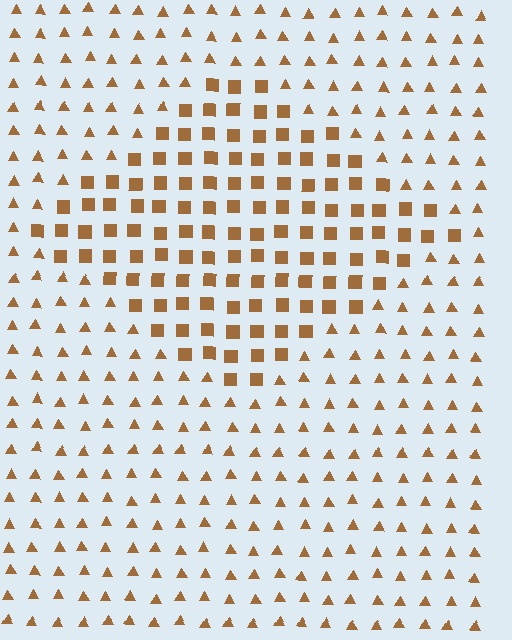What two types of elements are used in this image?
The image uses squares inside the diamond region and triangles outside it.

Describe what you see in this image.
The image is filled with small brown elements arranged in a uniform grid. A diamond-shaped region contains squares, while the surrounding area contains triangles. The boundary is defined purely by the change in element shape.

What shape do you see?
I see a diamond.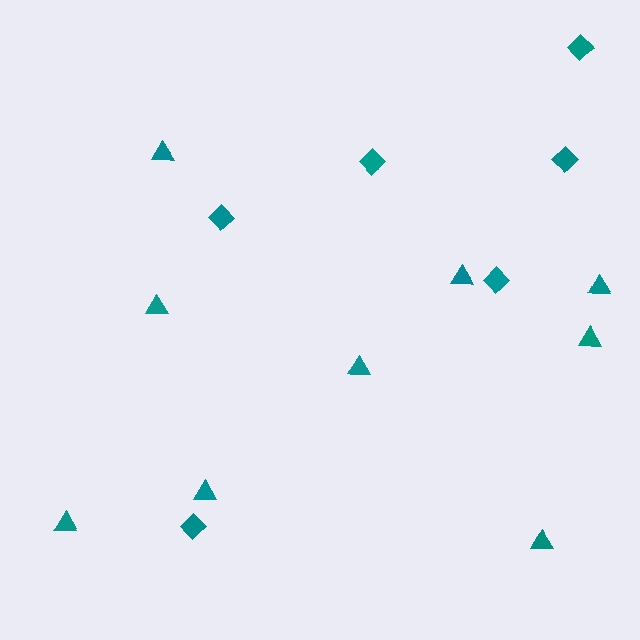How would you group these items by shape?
There are 2 groups: one group of triangles (9) and one group of diamonds (6).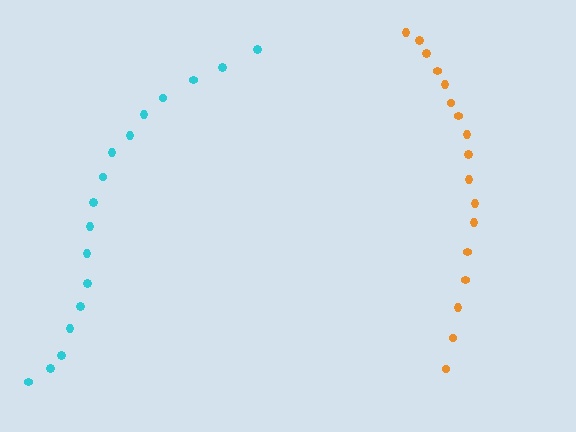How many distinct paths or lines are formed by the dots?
There are 2 distinct paths.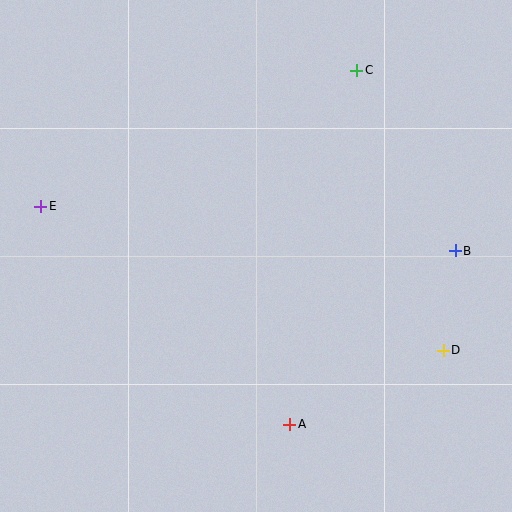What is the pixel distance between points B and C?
The distance between B and C is 205 pixels.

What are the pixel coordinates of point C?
Point C is at (357, 70).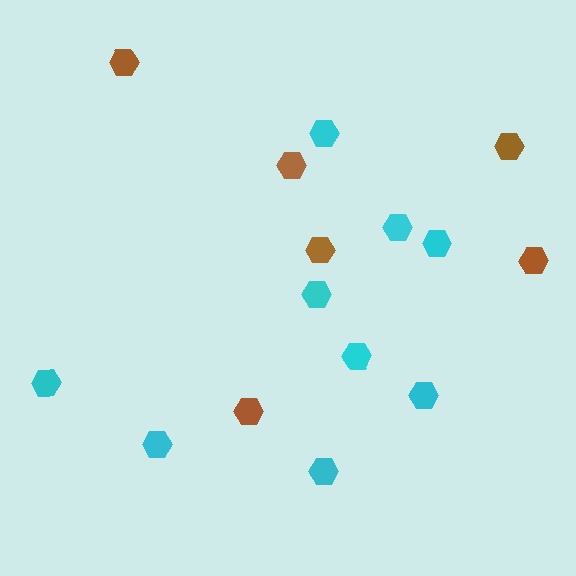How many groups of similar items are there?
There are 2 groups: one group of cyan hexagons (9) and one group of brown hexagons (6).